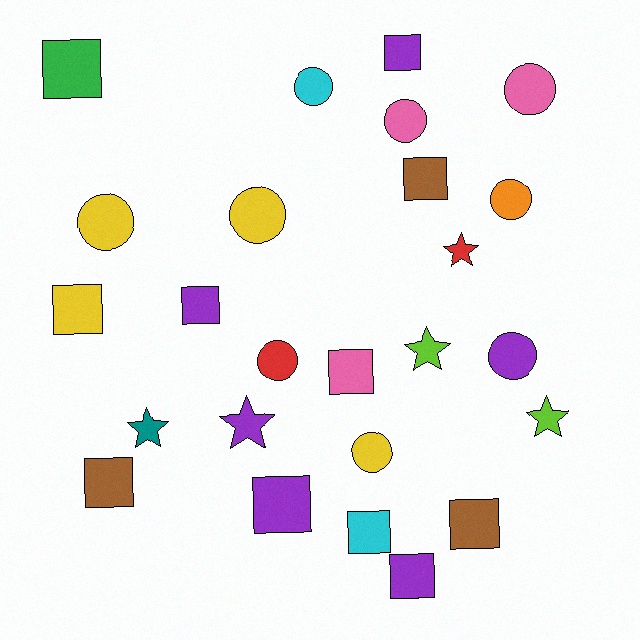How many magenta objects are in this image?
There are no magenta objects.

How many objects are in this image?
There are 25 objects.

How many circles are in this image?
There are 9 circles.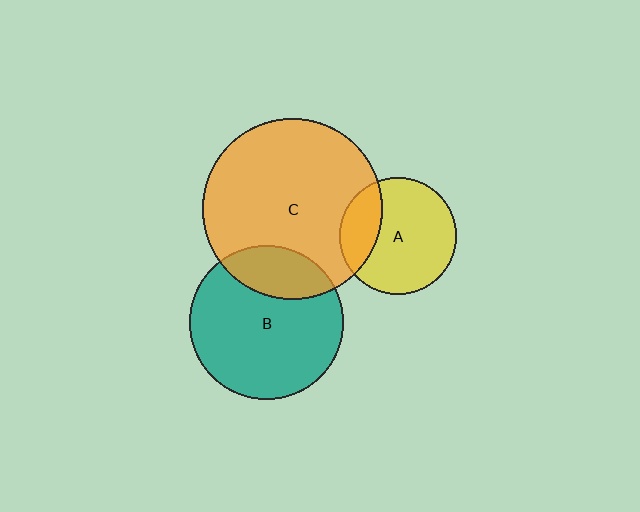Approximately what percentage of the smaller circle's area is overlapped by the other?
Approximately 25%.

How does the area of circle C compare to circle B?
Approximately 1.4 times.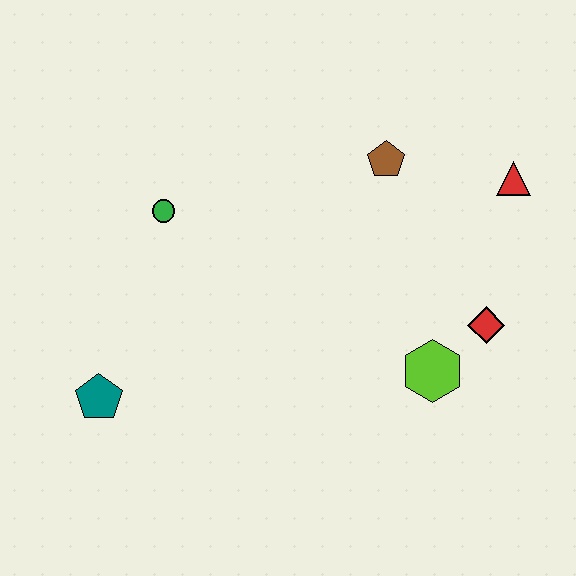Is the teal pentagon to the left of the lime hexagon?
Yes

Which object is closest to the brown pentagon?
The red triangle is closest to the brown pentagon.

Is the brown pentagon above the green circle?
Yes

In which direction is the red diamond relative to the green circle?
The red diamond is to the right of the green circle.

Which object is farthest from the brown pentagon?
The teal pentagon is farthest from the brown pentagon.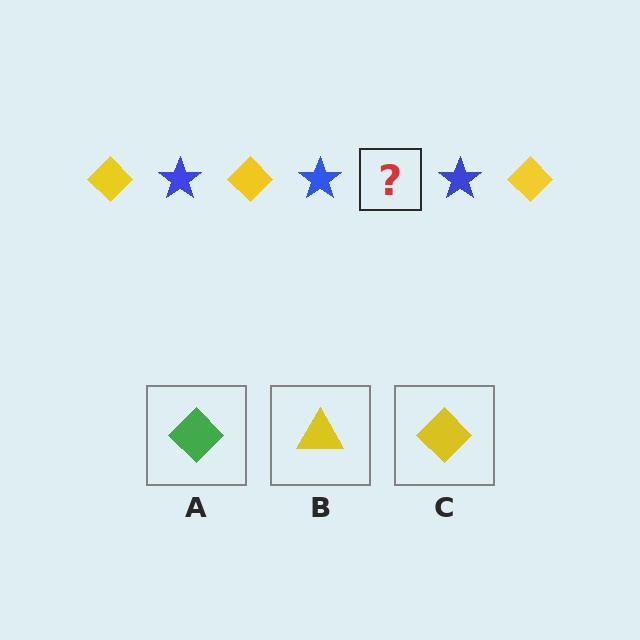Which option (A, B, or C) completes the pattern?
C.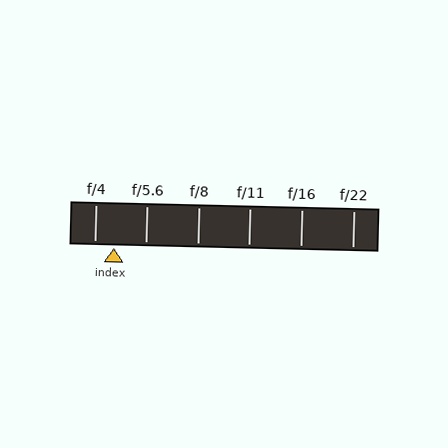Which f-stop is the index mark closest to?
The index mark is closest to f/4.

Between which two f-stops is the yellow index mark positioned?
The index mark is between f/4 and f/5.6.